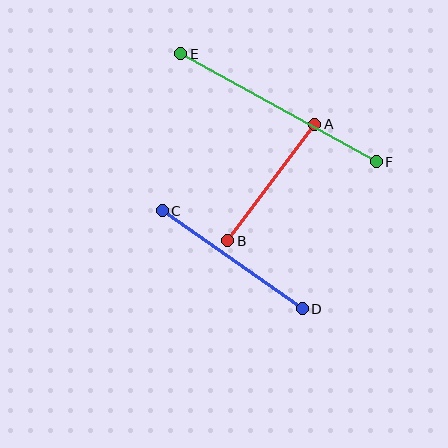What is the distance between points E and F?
The distance is approximately 223 pixels.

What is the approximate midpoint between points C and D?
The midpoint is at approximately (232, 260) pixels.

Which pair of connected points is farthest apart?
Points E and F are farthest apart.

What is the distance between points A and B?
The distance is approximately 146 pixels.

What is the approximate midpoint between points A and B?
The midpoint is at approximately (271, 183) pixels.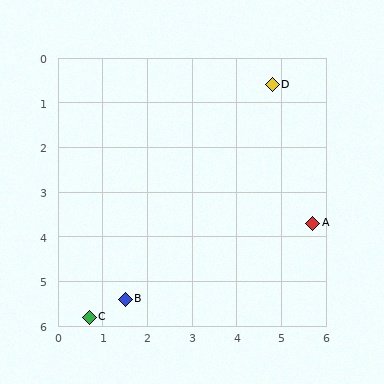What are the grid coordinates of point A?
Point A is at approximately (5.7, 3.7).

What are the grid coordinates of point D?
Point D is at approximately (4.8, 0.6).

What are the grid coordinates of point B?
Point B is at approximately (1.5, 5.4).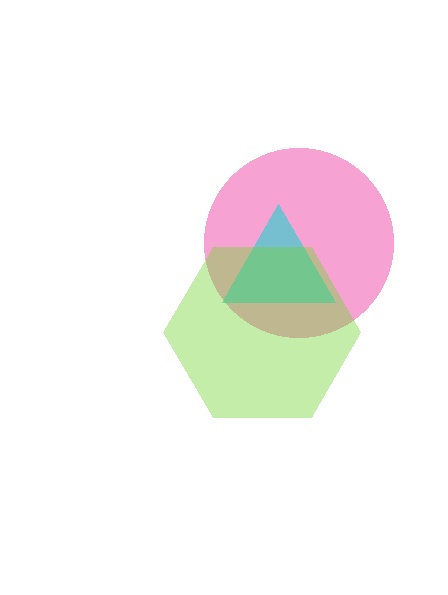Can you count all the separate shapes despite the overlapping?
Yes, there are 3 separate shapes.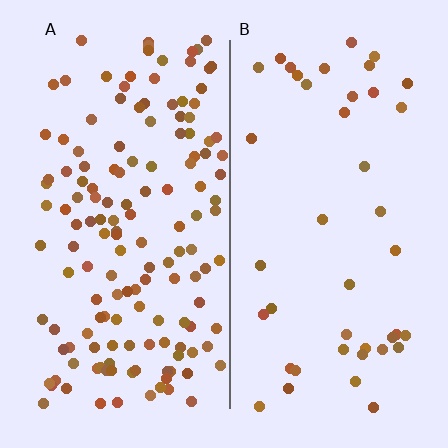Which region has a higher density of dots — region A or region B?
A (the left).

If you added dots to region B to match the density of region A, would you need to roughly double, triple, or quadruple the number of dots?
Approximately triple.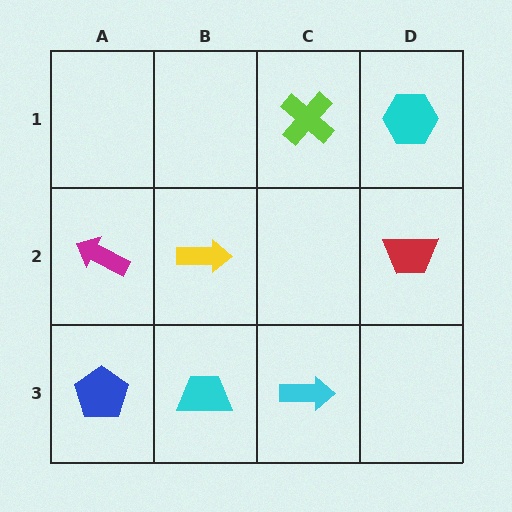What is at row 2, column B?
A yellow arrow.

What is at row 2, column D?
A red trapezoid.